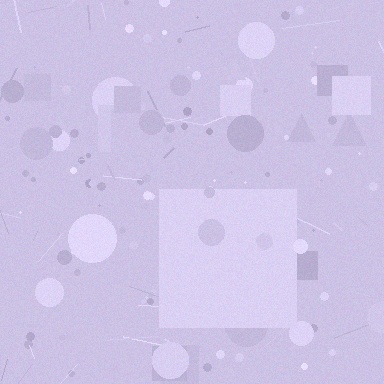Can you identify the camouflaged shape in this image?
The camouflaged shape is a square.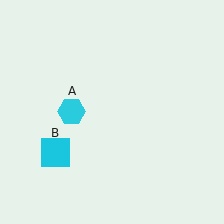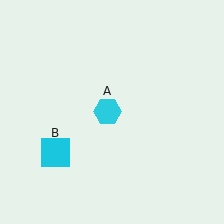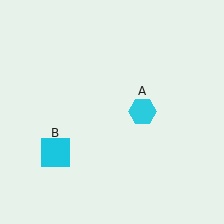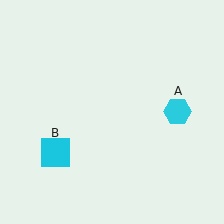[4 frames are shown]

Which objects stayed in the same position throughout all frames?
Cyan square (object B) remained stationary.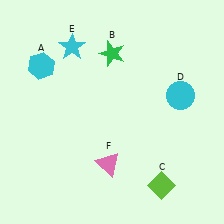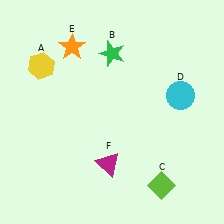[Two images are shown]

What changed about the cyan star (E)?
In Image 1, E is cyan. In Image 2, it changed to orange.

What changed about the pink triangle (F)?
In Image 1, F is pink. In Image 2, it changed to magenta.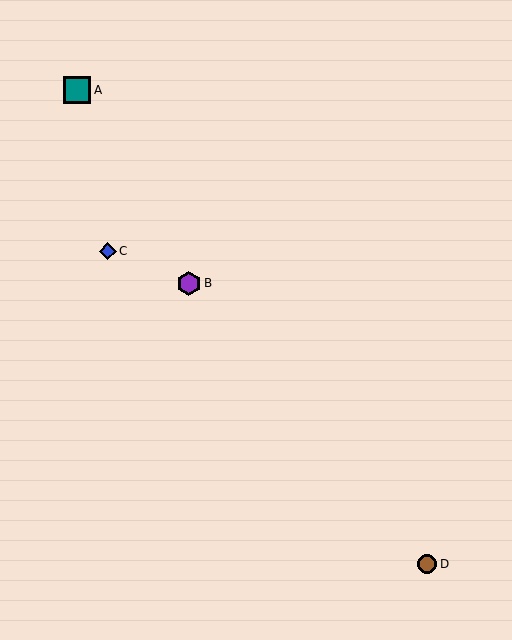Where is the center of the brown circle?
The center of the brown circle is at (427, 564).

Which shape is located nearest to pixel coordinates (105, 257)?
The blue diamond (labeled C) at (108, 251) is nearest to that location.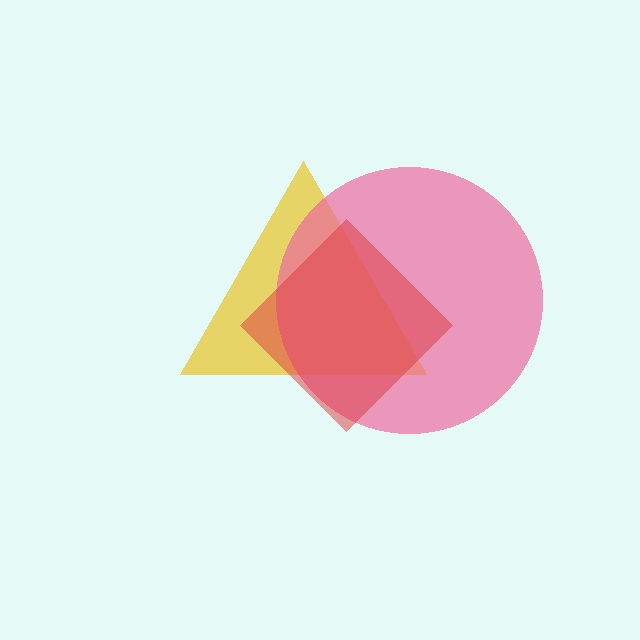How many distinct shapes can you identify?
There are 3 distinct shapes: a yellow triangle, a pink circle, a red diamond.